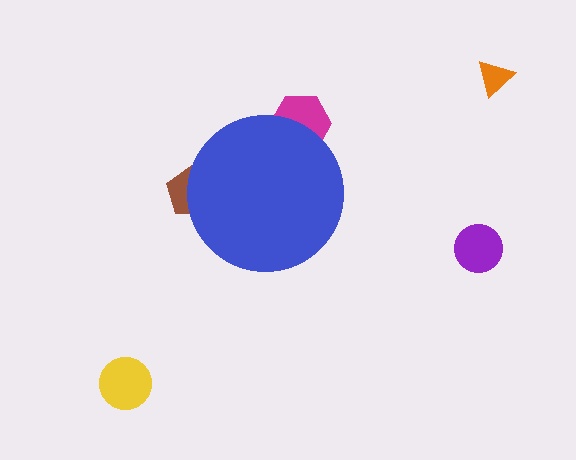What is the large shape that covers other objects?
A blue circle.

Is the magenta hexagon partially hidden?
Yes, the magenta hexagon is partially hidden behind the blue circle.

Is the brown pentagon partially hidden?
Yes, the brown pentagon is partially hidden behind the blue circle.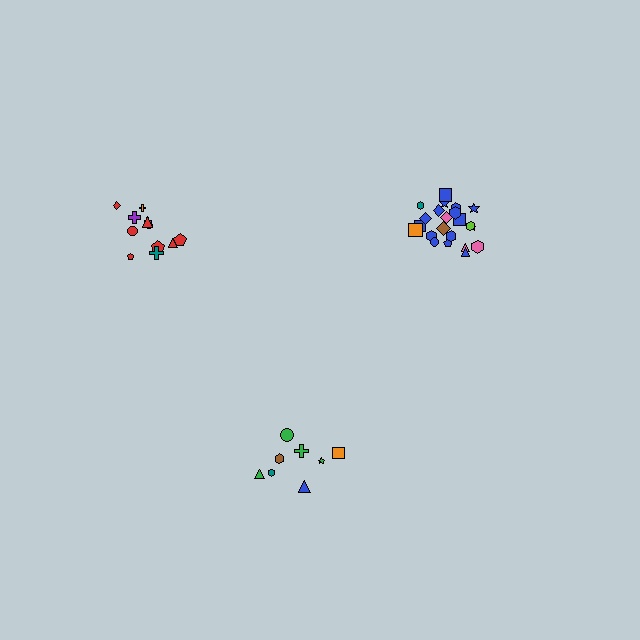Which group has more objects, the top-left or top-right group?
The top-right group.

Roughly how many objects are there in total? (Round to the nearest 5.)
Roughly 40 objects in total.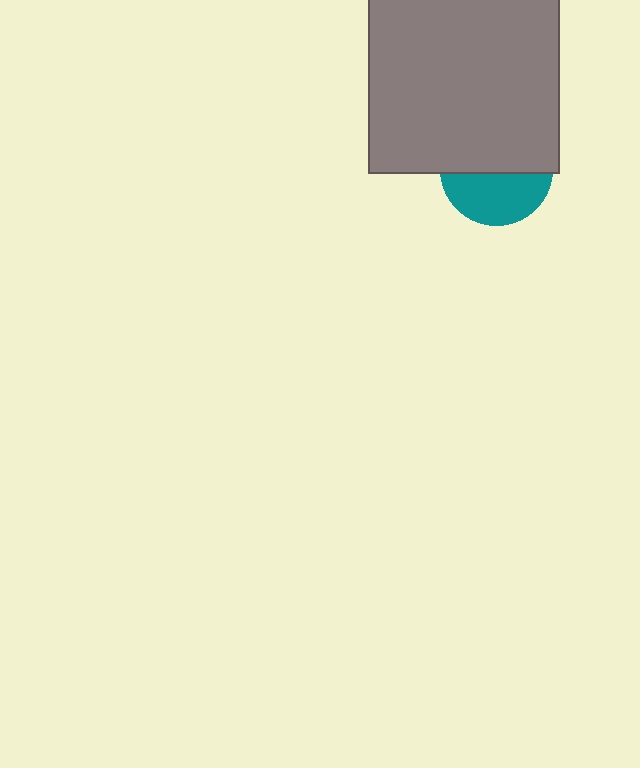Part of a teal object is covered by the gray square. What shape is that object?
It is a circle.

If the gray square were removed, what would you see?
You would see the complete teal circle.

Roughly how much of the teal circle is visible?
About half of it is visible (roughly 45%).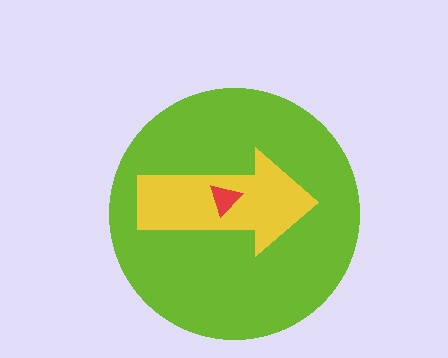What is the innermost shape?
The red triangle.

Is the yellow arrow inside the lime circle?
Yes.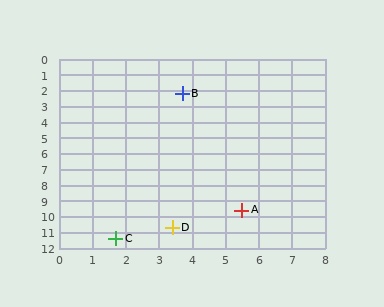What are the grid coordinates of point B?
Point B is at approximately (3.7, 2.2).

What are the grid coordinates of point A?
Point A is at approximately (5.5, 9.6).